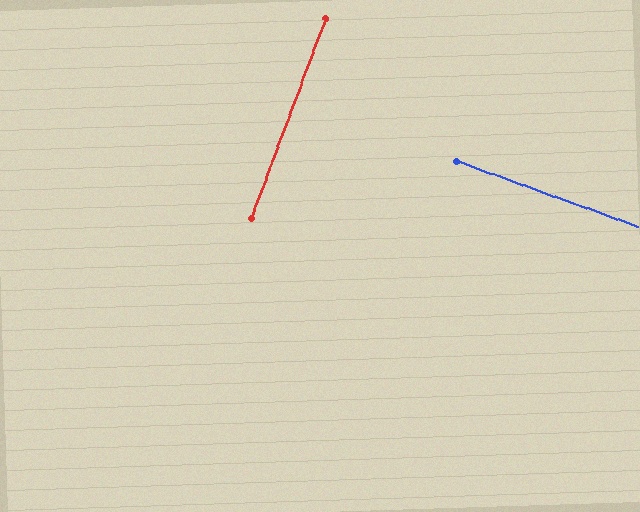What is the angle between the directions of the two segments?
Approximately 89 degrees.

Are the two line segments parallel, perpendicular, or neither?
Perpendicular — they meet at approximately 89°.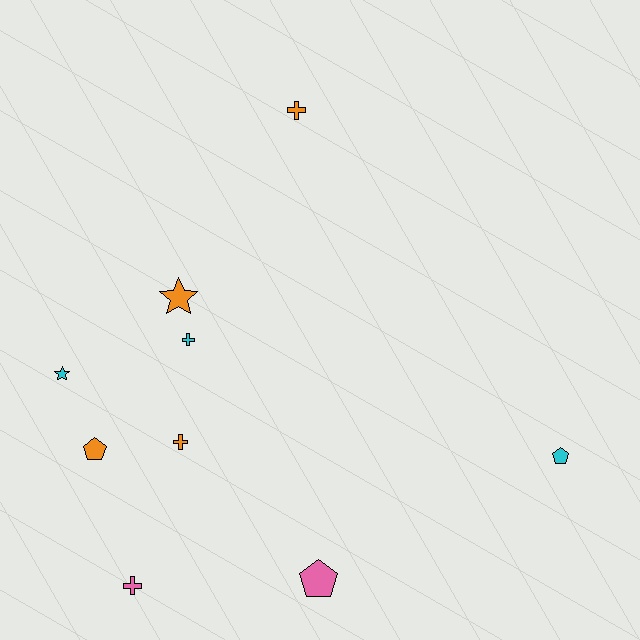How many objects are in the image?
There are 9 objects.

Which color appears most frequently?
Orange, with 4 objects.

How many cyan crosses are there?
There is 1 cyan cross.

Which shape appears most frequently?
Cross, with 4 objects.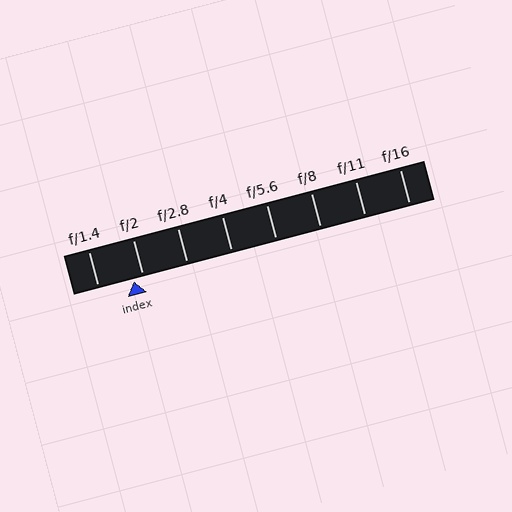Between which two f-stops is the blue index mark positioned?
The index mark is between f/1.4 and f/2.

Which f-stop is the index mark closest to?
The index mark is closest to f/2.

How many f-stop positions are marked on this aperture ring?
There are 8 f-stop positions marked.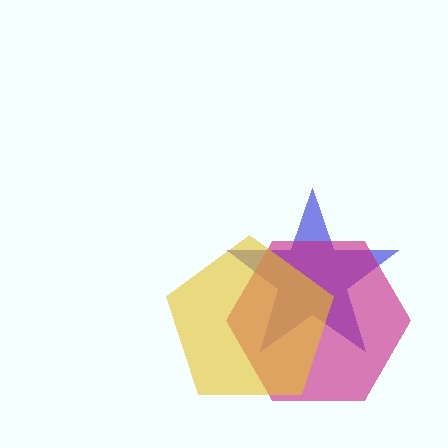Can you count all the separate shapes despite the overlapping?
Yes, there are 3 separate shapes.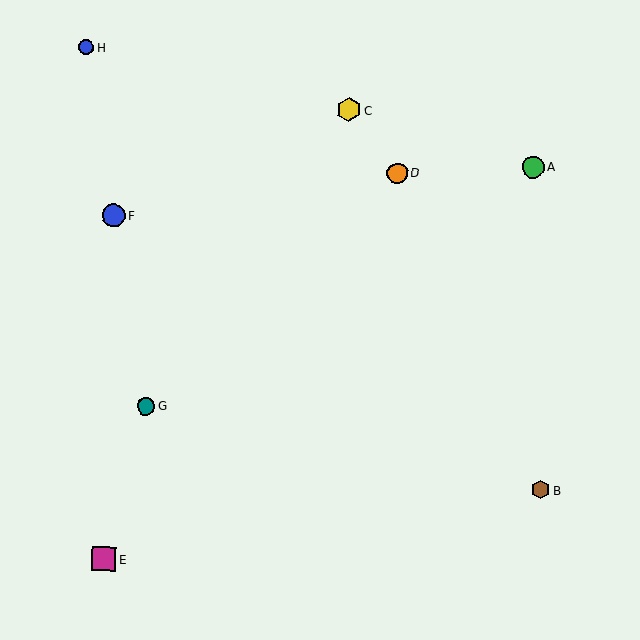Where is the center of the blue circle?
The center of the blue circle is at (86, 47).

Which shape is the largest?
The yellow hexagon (labeled C) is the largest.